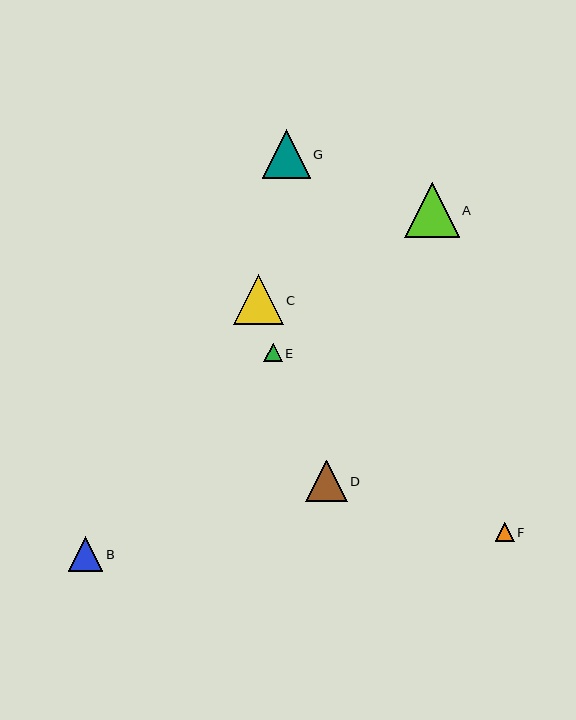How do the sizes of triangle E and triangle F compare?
Triangle E and triangle F are approximately the same size.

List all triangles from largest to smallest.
From largest to smallest: A, C, G, D, B, E, F.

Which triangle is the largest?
Triangle A is the largest with a size of approximately 54 pixels.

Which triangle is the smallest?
Triangle F is the smallest with a size of approximately 18 pixels.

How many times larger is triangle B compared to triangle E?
Triangle B is approximately 1.8 times the size of triangle E.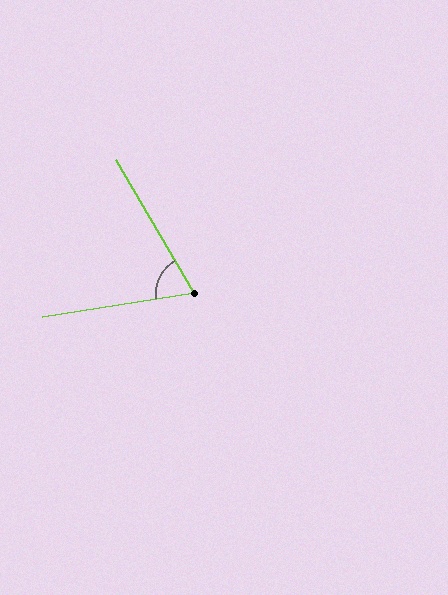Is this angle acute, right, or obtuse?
It is acute.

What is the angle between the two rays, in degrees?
Approximately 68 degrees.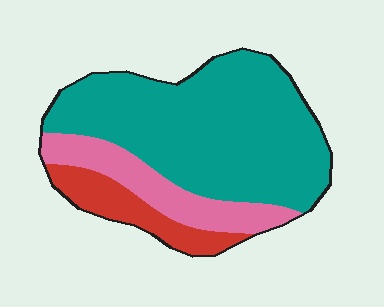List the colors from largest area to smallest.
From largest to smallest: teal, pink, red.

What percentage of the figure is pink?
Pink takes up about one fifth (1/5) of the figure.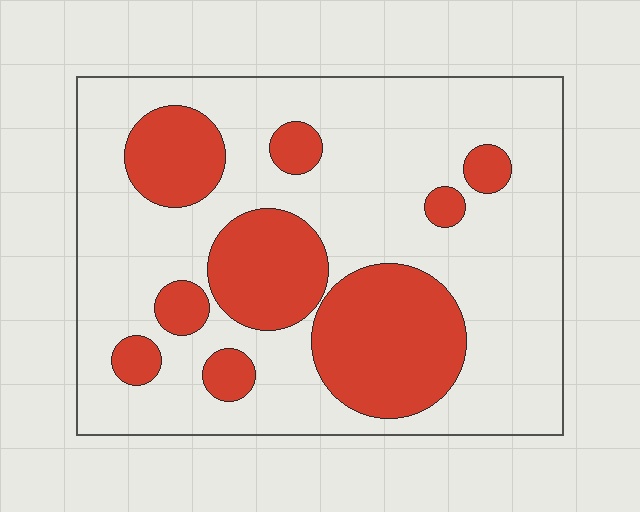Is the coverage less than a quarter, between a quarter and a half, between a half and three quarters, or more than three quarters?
Between a quarter and a half.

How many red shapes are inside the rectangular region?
9.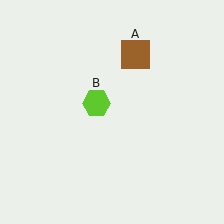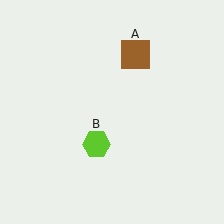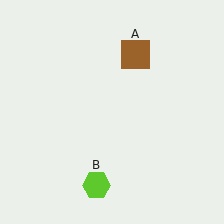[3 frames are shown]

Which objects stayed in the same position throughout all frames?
Brown square (object A) remained stationary.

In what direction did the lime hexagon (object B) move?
The lime hexagon (object B) moved down.